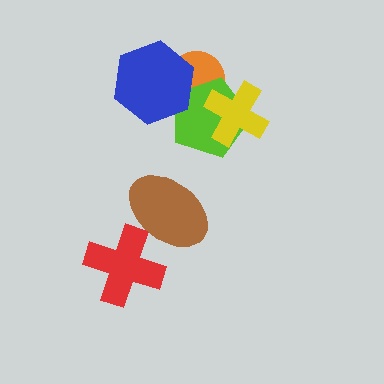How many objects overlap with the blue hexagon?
2 objects overlap with the blue hexagon.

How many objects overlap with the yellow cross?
2 objects overlap with the yellow cross.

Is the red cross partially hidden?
Yes, it is partially covered by another shape.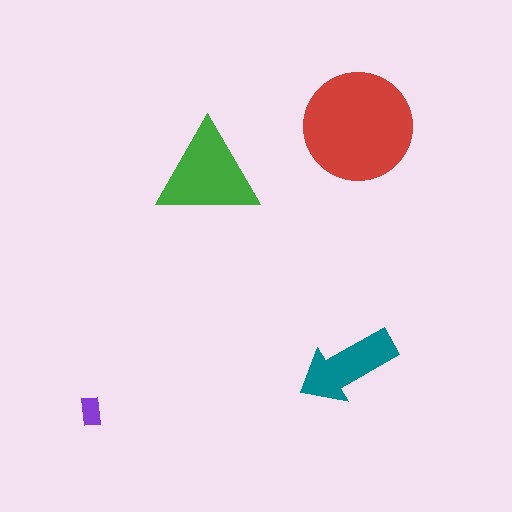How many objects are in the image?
There are 4 objects in the image.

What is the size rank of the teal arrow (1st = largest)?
3rd.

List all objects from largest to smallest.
The red circle, the green triangle, the teal arrow, the purple rectangle.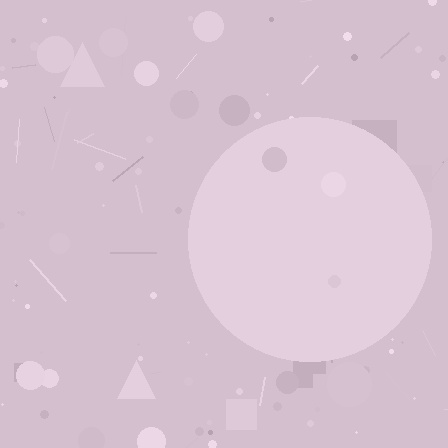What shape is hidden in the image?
A circle is hidden in the image.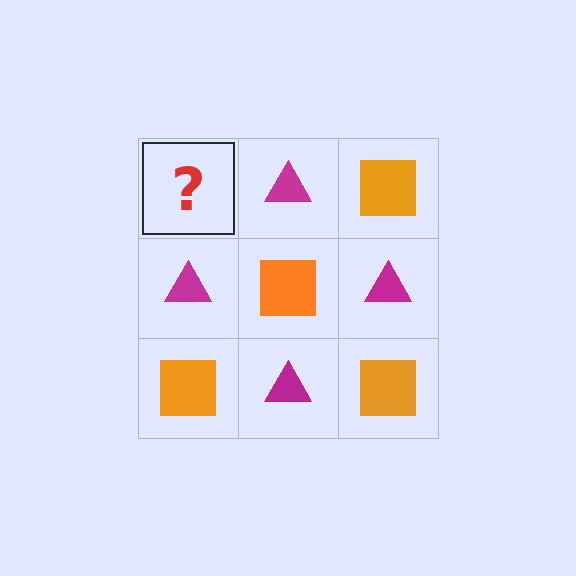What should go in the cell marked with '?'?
The missing cell should contain an orange square.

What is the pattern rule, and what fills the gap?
The rule is that it alternates orange square and magenta triangle in a checkerboard pattern. The gap should be filled with an orange square.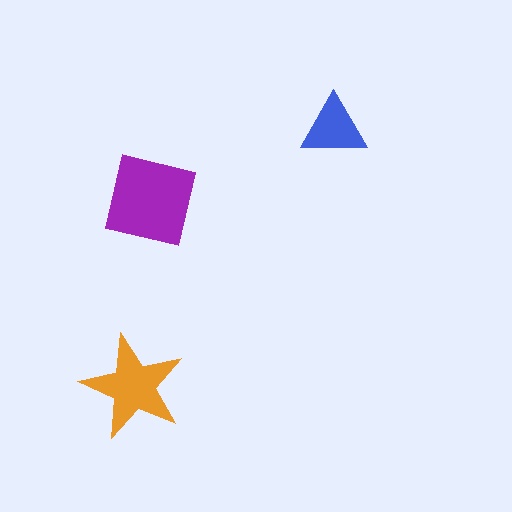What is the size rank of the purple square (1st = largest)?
1st.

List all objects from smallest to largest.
The blue triangle, the orange star, the purple square.